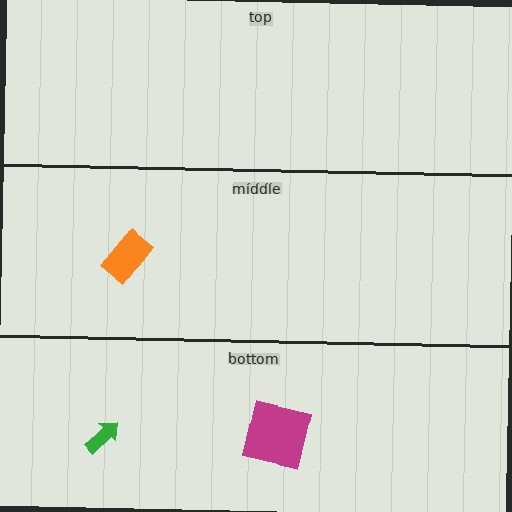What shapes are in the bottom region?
The magenta square, the green arrow.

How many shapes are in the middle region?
1.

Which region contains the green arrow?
The bottom region.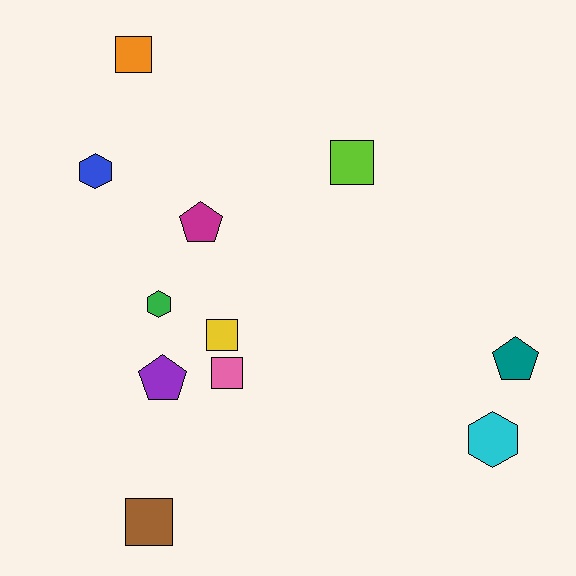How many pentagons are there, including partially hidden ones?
There are 3 pentagons.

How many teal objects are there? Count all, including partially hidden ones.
There is 1 teal object.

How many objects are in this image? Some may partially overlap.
There are 11 objects.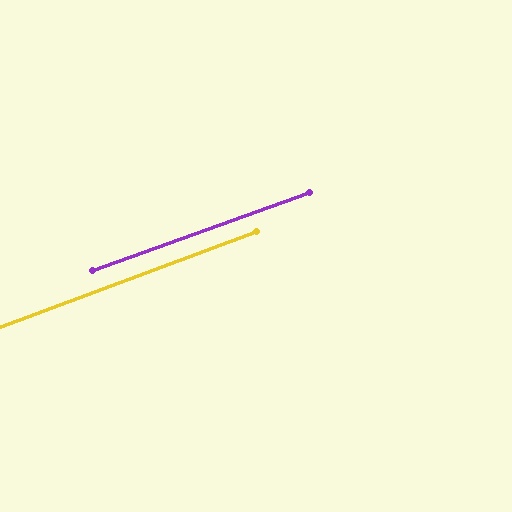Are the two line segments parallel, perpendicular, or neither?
Parallel — their directions differ by only 0.6°.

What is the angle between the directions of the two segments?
Approximately 1 degree.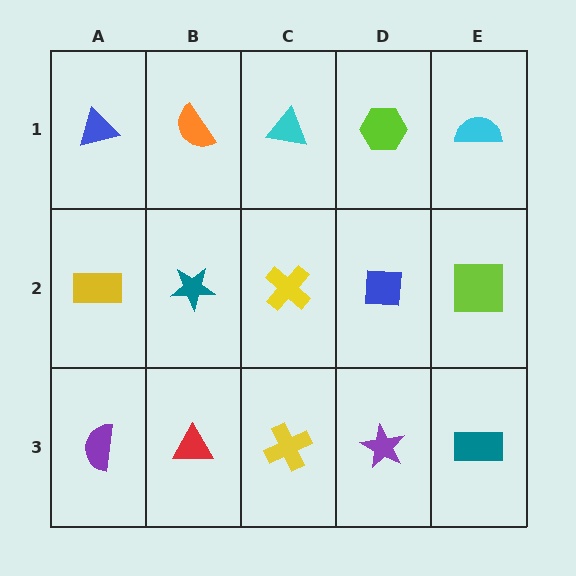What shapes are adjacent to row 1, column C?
A yellow cross (row 2, column C), an orange semicircle (row 1, column B), a lime hexagon (row 1, column D).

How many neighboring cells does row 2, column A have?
3.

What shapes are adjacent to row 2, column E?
A cyan semicircle (row 1, column E), a teal rectangle (row 3, column E), a blue square (row 2, column D).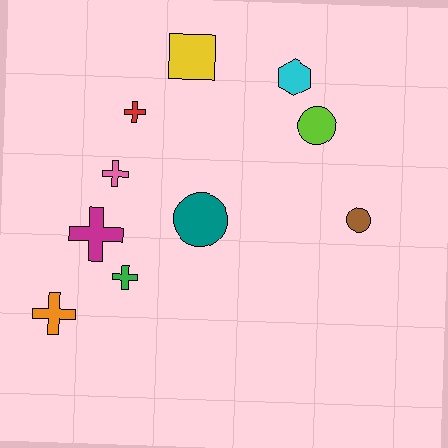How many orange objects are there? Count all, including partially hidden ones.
There is 1 orange object.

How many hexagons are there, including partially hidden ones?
There is 1 hexagon.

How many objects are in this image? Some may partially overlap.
There are 10 objects.